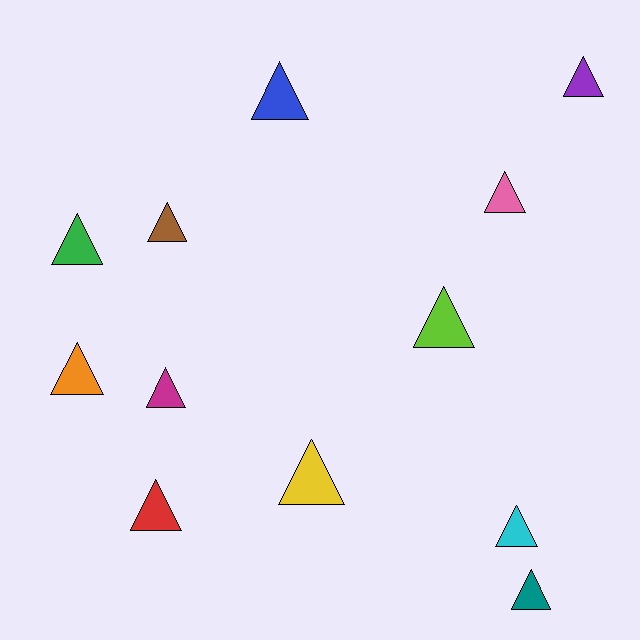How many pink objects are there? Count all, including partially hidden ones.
There is 1 pink object.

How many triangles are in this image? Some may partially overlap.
There are 12 triangles.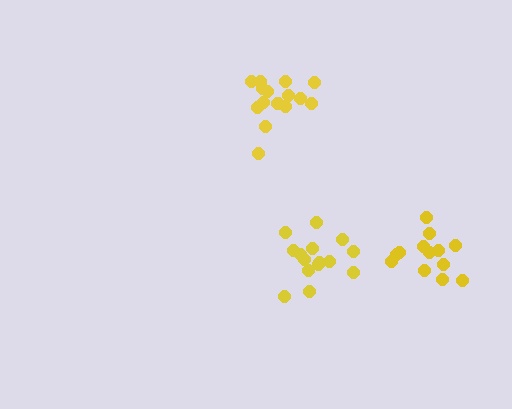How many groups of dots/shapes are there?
There are 3 groups.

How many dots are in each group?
Group 1: 13 dots, Group 2: 15 dots, Group 3: 15 dots (43 total).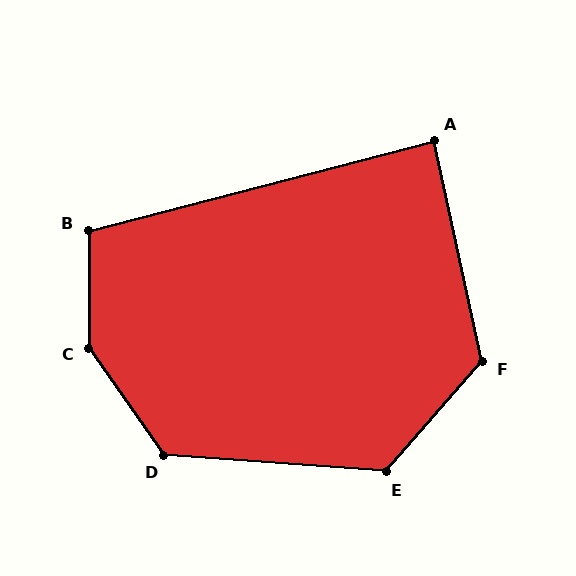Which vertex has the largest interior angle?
C, at approximately 145 degrees.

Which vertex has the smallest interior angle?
A, at approximately 88 degrees.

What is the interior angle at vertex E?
Approximately 127 degrees (obtuse).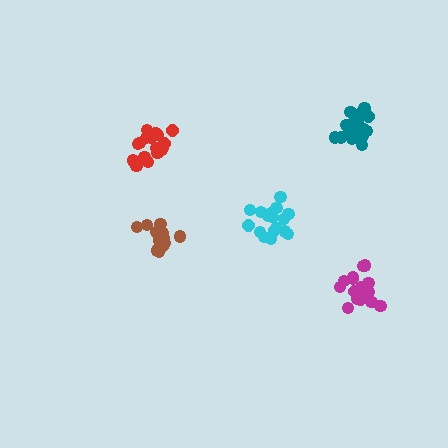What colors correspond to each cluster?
The clusters are colored: red, cyan, brown, teal, magenta.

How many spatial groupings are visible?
There are 5 spatial groupings.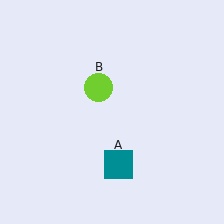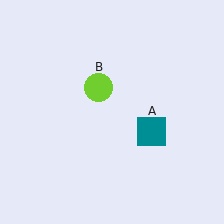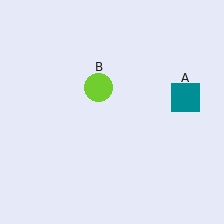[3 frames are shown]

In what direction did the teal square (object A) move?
The teal square (object A) moved up and to the right.